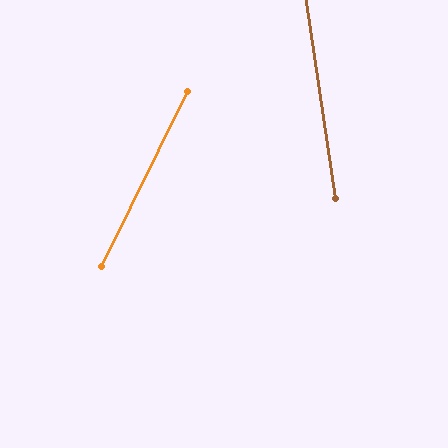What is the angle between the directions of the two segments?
Approximately 35 degrees.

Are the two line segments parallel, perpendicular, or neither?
Neither parallel nor perpendicular — they differ by about 35°.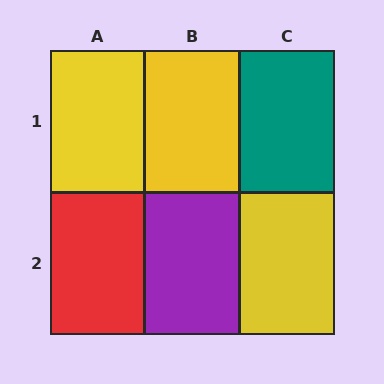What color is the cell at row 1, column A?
Yellow.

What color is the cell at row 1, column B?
Yellow.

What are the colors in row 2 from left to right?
Red, purple, yellow.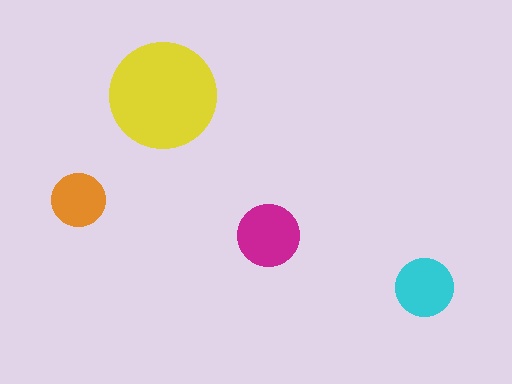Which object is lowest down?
The cyan circle is bottommost.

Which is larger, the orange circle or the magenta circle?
The magenta one.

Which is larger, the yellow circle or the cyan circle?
The yellow one.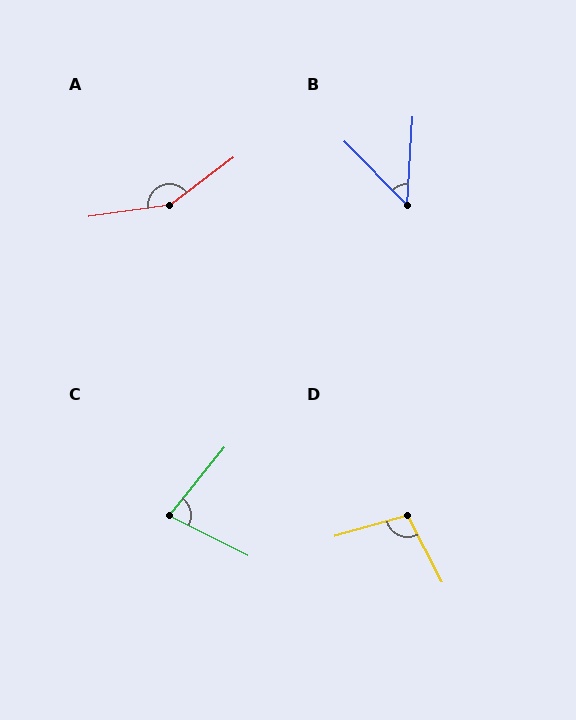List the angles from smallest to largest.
B (48°), C (78°), D (101°), A (152°).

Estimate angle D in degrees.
Approximately 101 degrees.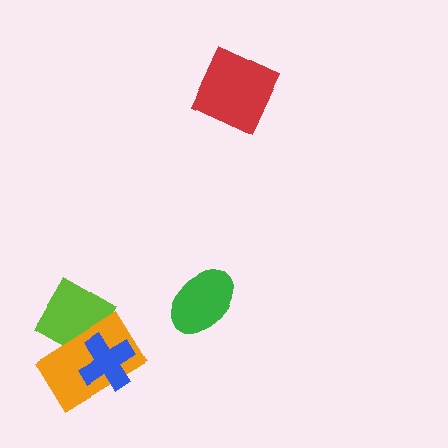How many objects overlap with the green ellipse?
0 objects overlap with the green ellipse.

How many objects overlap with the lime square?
1 object overlaps with the lime square.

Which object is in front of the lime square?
The orange rectangle is in front of the lime square.